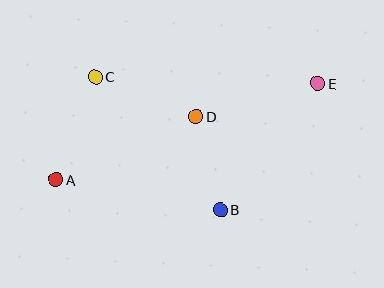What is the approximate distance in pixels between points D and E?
The distance between D and E is approximately 126 pixels.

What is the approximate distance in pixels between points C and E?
The distance between C and E is approximately 222 pixels.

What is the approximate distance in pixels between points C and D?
The distance between C and D is approximately 108 pixels.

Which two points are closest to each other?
Points B and D are closest to each other.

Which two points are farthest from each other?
Points A and E are farthest from each other.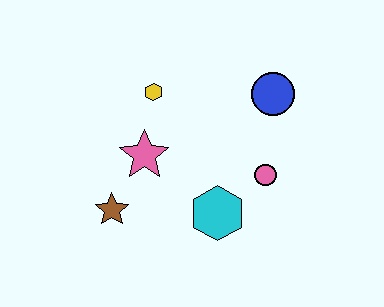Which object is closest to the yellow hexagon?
The pink star is closest to the yellow hexagon.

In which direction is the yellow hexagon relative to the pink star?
The yellow hexagon is above the pink star.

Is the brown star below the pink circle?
Yes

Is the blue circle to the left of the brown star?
No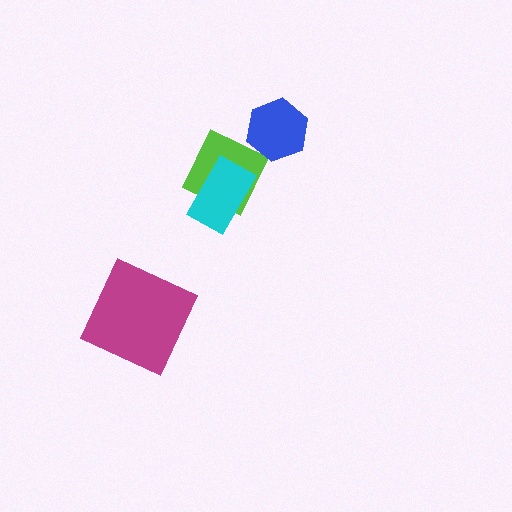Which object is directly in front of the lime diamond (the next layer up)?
The blue hexagon is directly in front of the lime diamond.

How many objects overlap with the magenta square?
0 objects overlap with the magenta square.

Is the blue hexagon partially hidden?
No, no other shape covers it.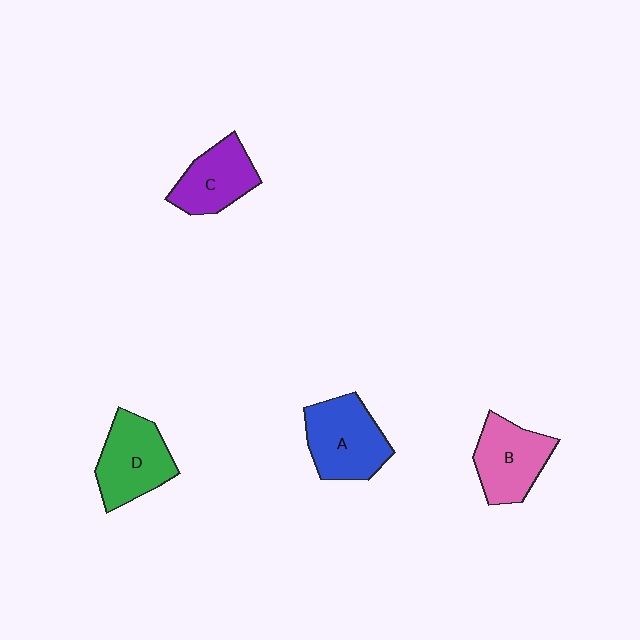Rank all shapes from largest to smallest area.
From largest to smallest: A (blue), D (green), B (pink), C (purple).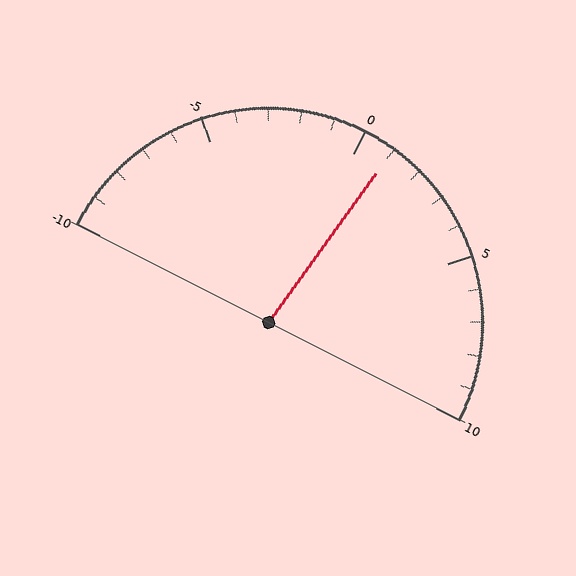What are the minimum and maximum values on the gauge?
The gauge ranges from -10 to 10.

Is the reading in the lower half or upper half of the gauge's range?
The reading is in the upper half of the range (-10 to 10).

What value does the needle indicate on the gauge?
The needle indicates approximately 1.